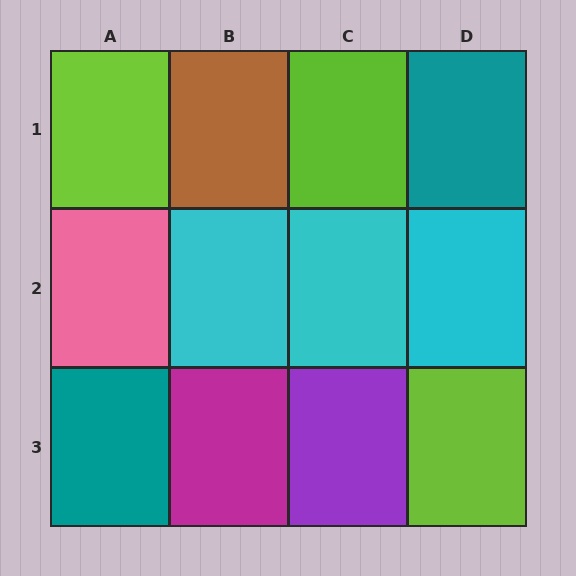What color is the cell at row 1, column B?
Brown.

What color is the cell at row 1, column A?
Lime.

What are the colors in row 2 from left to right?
Pink, cyan, cyan, cyan.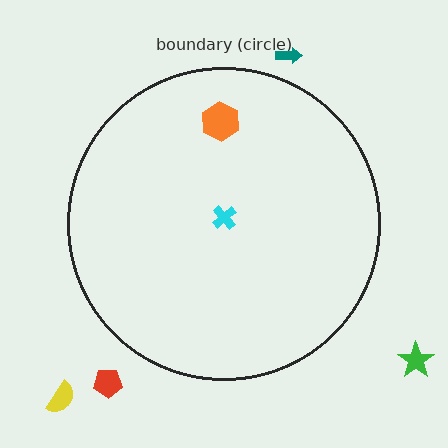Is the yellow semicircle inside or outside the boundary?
Outside.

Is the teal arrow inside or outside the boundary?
Outside.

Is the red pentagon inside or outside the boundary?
Outside.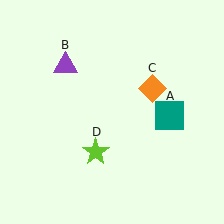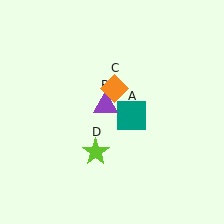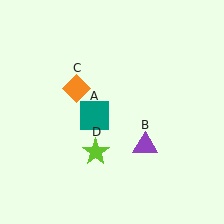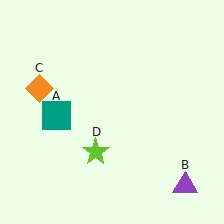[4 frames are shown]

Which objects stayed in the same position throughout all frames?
Lime star (object D) remained stationary.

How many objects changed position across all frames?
3 objects changed position: teal square (object A), purple triangle (object B), orange diamond (object C).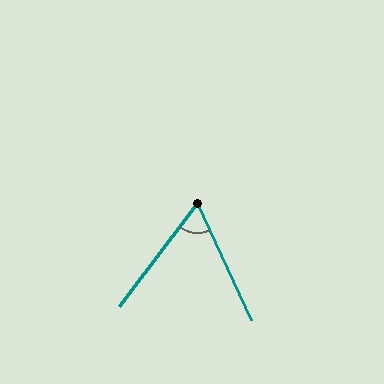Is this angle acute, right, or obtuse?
It is acute.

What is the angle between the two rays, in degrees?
Approximately 62 degrees.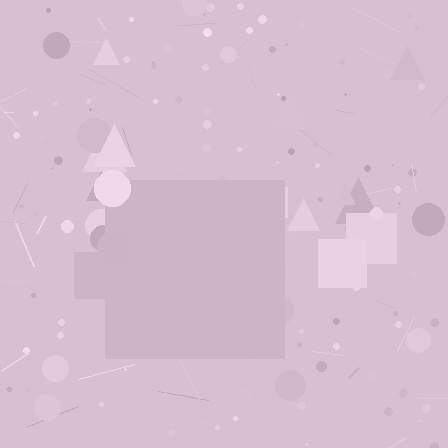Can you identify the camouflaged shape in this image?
The camouflaged shape is a square.